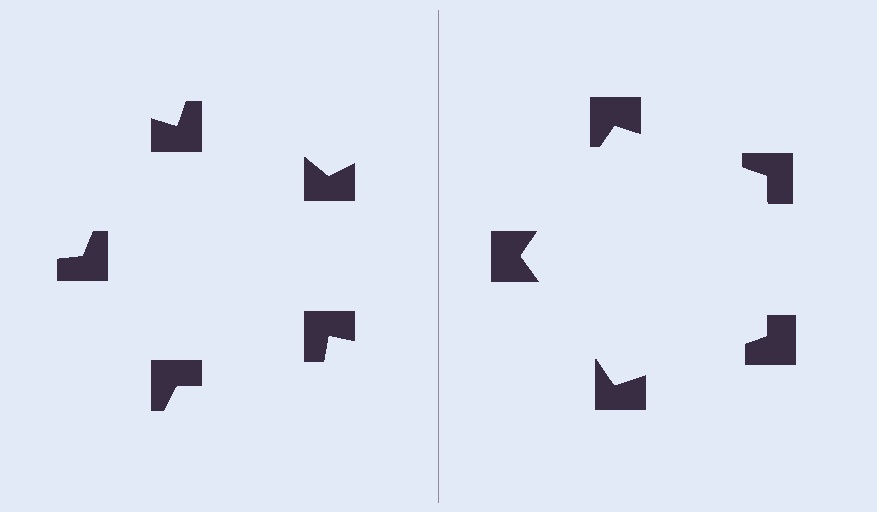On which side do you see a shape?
An illusory pentagon appears on the right side. On the left side the wedge cuts are rotated, so no coherent shape forms.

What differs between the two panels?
The notched squares are positioned identically on both sides; only the wedge orientations differ. On the right they align to a pentagon; on the left they are misaligned.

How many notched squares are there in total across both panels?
10 — 5 on each side.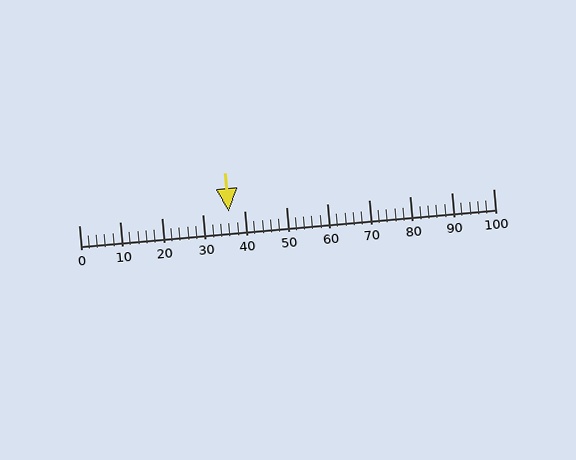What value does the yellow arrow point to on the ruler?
The yellow arrow points to approximately 36.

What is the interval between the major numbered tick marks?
The major tick marks are spaced 10 units apart.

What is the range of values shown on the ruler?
The ruler shows values from 0 to 100.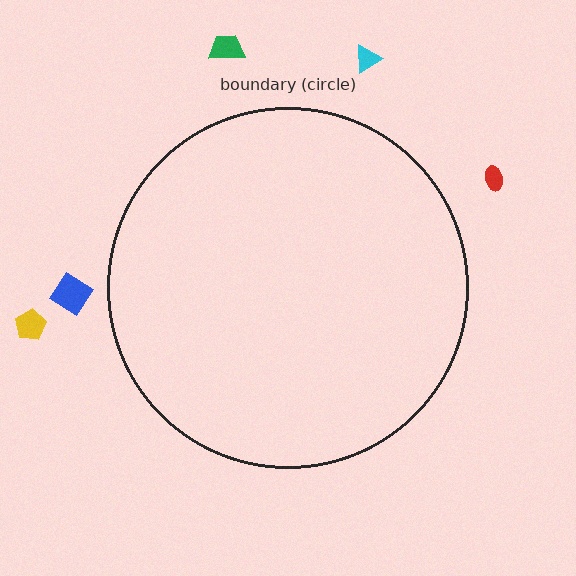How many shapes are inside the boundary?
0 inside, 5 outside.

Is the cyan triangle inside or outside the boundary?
Outside.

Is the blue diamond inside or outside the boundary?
Outside.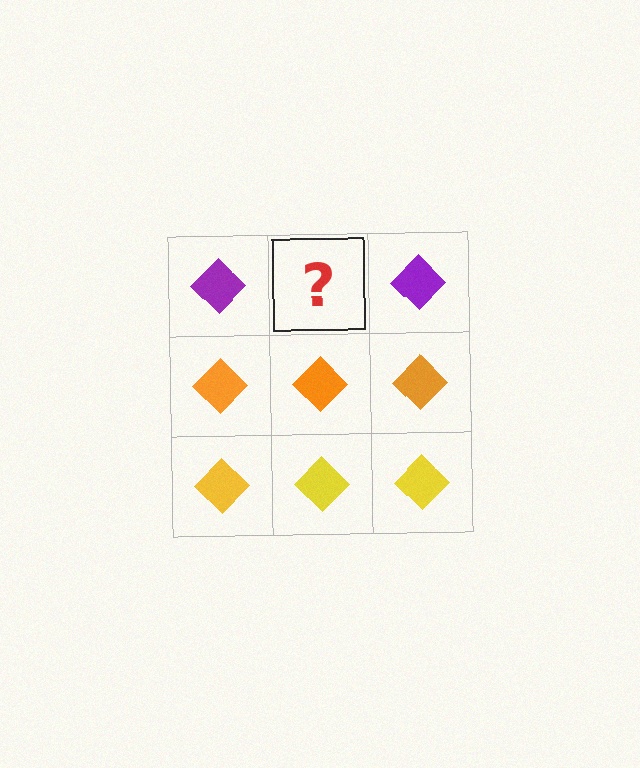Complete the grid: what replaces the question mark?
The question mark should be replaced with a purple diamond.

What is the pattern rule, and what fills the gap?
The rule is that each row has a consistent color. The gap should be filled with a purple diamond.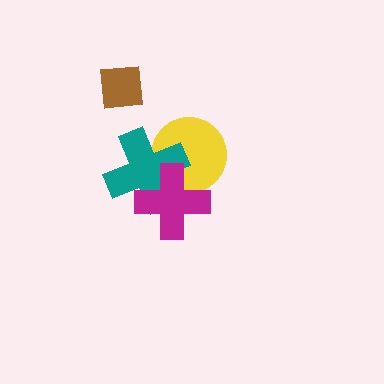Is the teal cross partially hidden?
Yes, it is partially covered by another shape.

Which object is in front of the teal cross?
The magenta cross is in front of the teal cross.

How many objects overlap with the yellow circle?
2 objects overlap with the yellow circle.